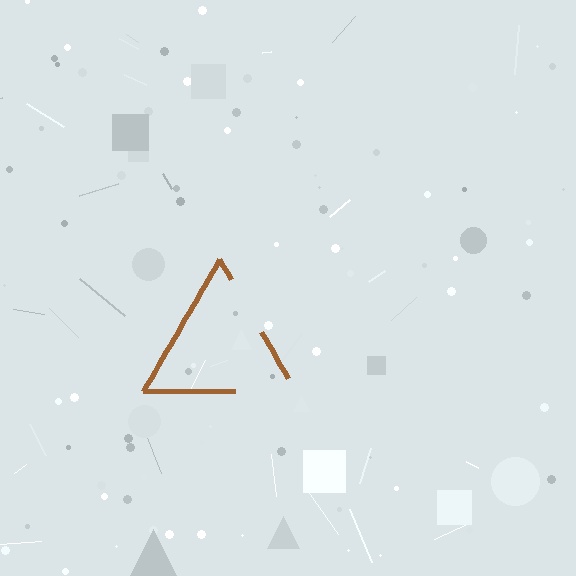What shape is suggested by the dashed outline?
The dashed outline suggests a triangle.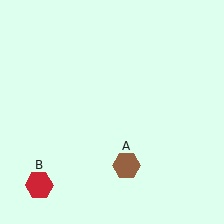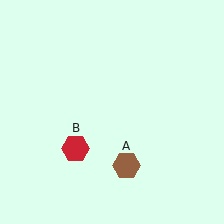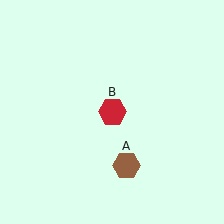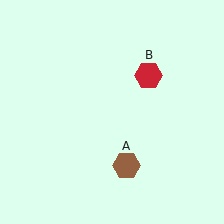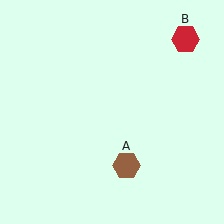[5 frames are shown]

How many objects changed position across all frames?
1 object changed position: red hexagon (object B).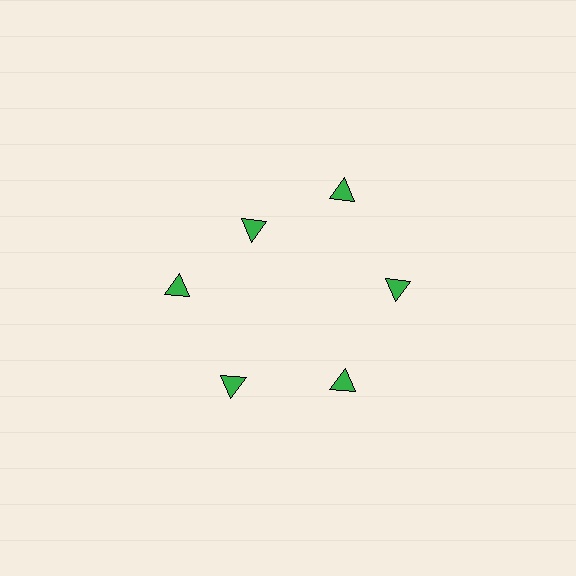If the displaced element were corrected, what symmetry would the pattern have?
It would have 6-fold rotational symmetry — the pattern would map onto itself every 60 degrees.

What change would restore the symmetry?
The symmetry would be restored by moving it outward, back onto the ring so that all 6 triangles sit at equal angles and equal distance from the center.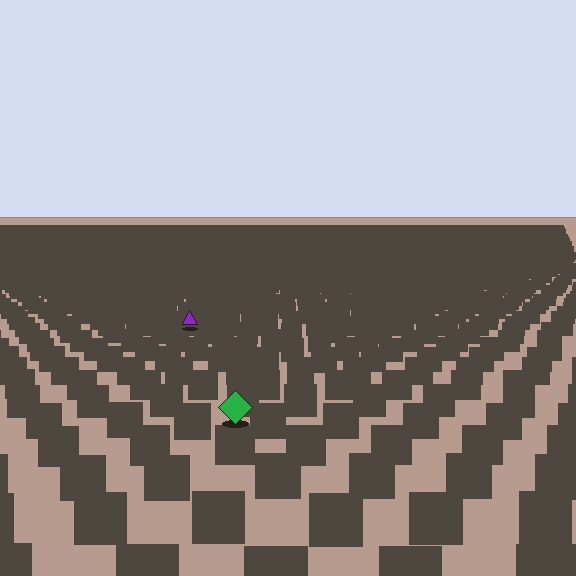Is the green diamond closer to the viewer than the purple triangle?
Yes. The green diamond is closer — you can tell from the texture gradient: the ground texture is coarser near it.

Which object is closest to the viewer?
The green diamond is closest. The texture marks near it are larger and more spread out.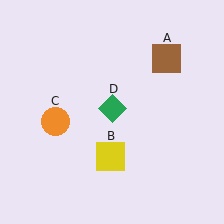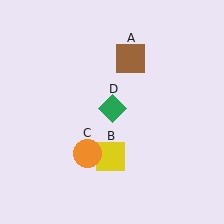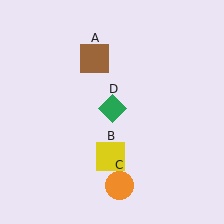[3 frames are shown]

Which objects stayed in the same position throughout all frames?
Yellow square (object B) and green diamond (object D) remained stationary.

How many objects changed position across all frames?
2 objects changed position: brown square (object A), orange circle (object C).